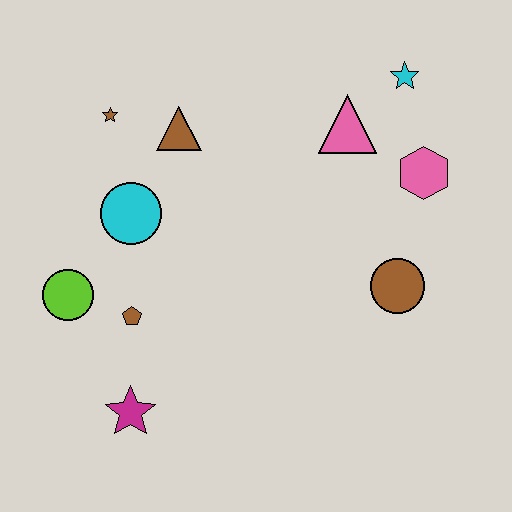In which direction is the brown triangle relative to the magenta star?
The brown triangle is above the magenta star.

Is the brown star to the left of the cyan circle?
Yes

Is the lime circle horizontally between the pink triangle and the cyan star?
No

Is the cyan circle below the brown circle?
No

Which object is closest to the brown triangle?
The brown star is closest to the brown triangle.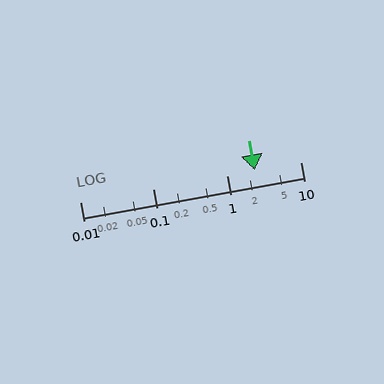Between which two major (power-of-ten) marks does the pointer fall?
The pointer is between 1 and 10.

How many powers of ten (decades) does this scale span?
The scale spans 3 decades, from 0.01 to 10.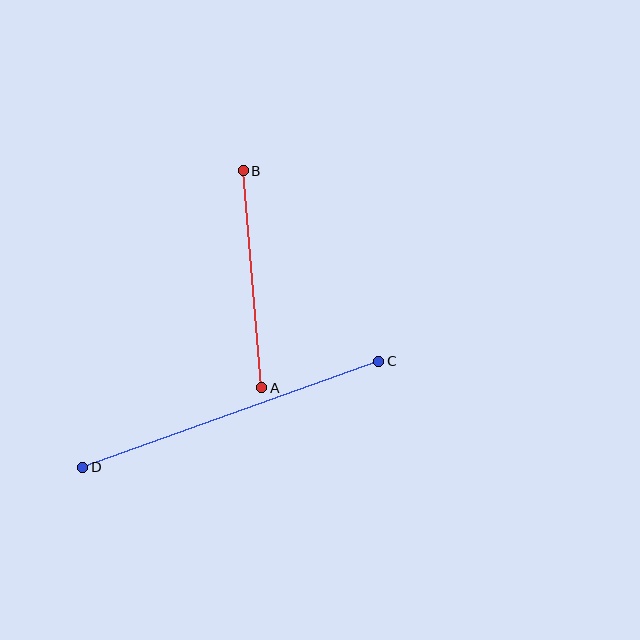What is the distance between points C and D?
The distance is approximately 315 pixels.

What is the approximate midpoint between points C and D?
The midpoint is at approximately (231, 414) pixels.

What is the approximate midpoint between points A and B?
The midpoint is at approximately (252, 279) pixels.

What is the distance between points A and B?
The distance is approximately 218 pixels.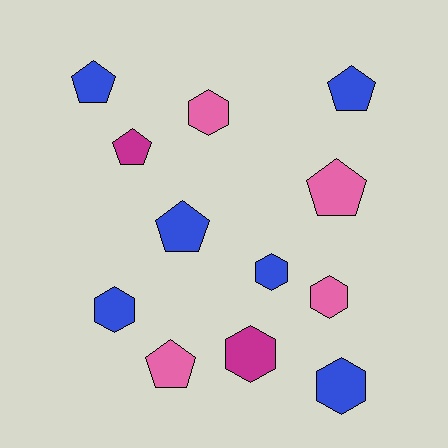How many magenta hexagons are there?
There is 1 magenta hexagon.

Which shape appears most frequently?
Hexagon, with 6 objects.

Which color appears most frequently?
Blue, with 6 objects.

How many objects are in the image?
There are 12 objects.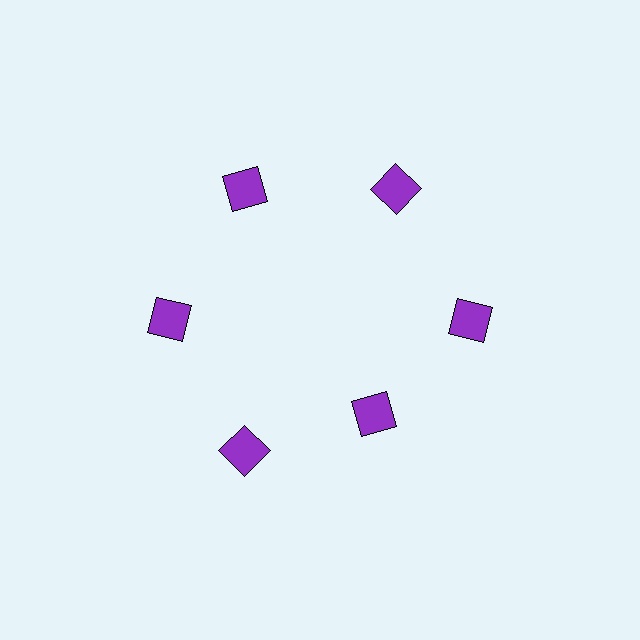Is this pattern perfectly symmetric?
No. The 6 purple squares are arranged in a ring, but one element near the 5 o'clock position is pulled inward toward the center, breaking the 6-fold rotational symmetry.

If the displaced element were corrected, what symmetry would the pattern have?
It would have 6-fold rotational symmetry — the pattern would map onto itself every 60 degrees.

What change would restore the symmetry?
The symmetry would be restored by moving it outward, back onto the ring so that all 6 squares sit at equal angles and equal distance from the center.